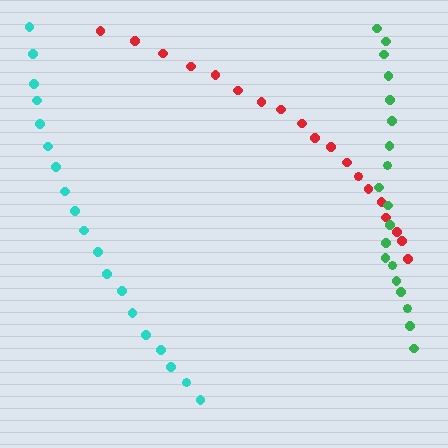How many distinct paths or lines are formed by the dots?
There are 3 distinct paths.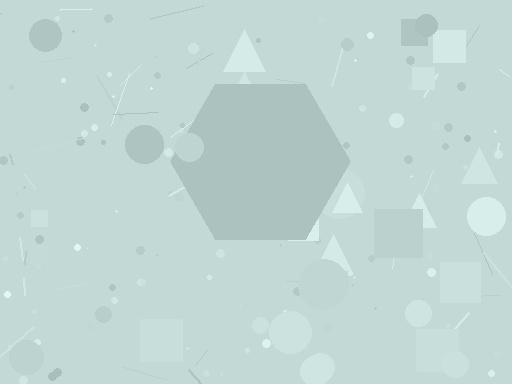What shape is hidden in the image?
A hexagon is hidden in the image.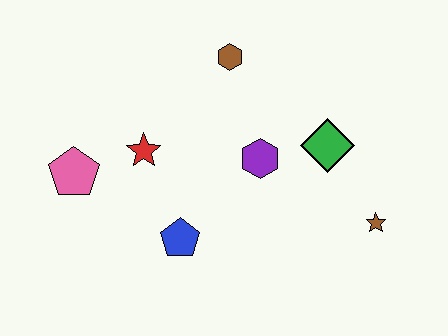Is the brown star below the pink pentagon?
Yes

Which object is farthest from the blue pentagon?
The brown star is farthest from the blue pentagon.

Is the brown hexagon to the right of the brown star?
No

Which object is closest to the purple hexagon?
The green diamond is closest to the purple hexagon.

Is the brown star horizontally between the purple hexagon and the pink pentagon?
No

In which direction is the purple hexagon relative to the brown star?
The purple hexagon is to the left of the brown star.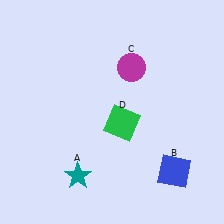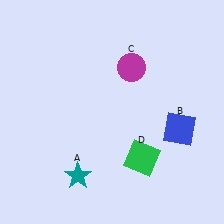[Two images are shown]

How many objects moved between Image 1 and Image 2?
2 objects moved between the two images.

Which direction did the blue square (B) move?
The blue square (B) moved up.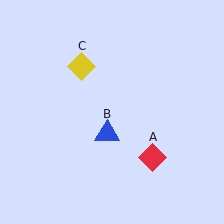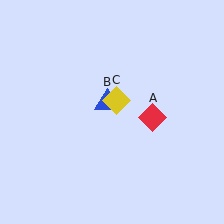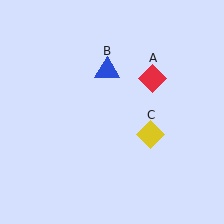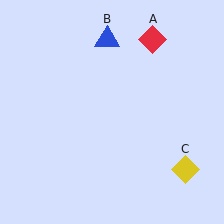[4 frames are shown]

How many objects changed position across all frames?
3 objects changed position: red diamond (object A), blue triangle (object B), yellow diamond (object C).